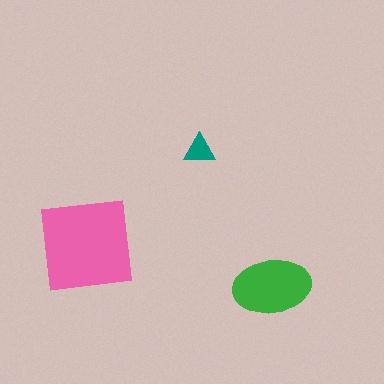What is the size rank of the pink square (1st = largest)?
1st.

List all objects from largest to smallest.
The pink square, the green ellipse, the teal triangle.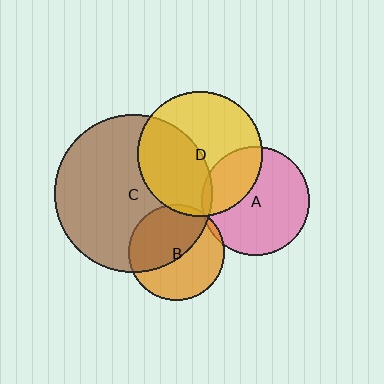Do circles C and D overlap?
Yes.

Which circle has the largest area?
Circle C (brown).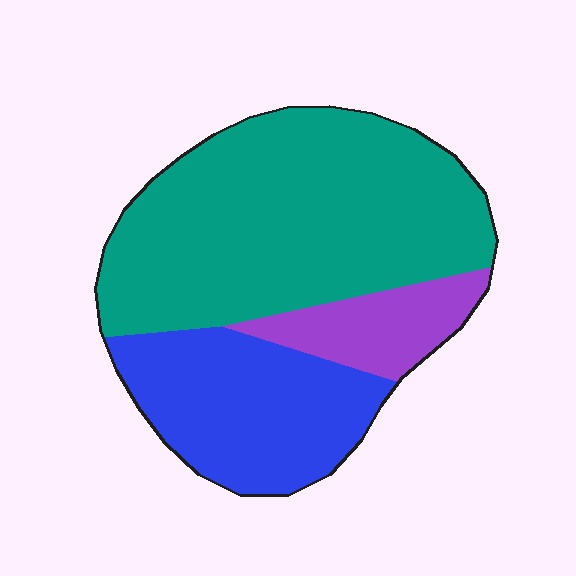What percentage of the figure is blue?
Blue takes up about one quarter (1/4) of the figure.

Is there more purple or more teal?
Teal.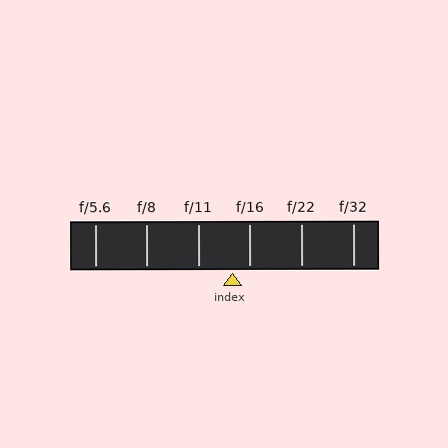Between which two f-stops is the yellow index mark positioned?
The index mark is between f/11 and f/16.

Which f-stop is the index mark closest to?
The index mark is closest to f/16.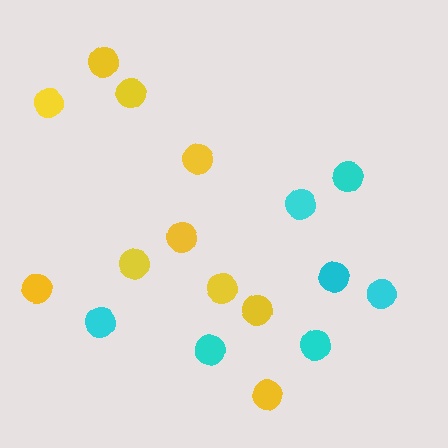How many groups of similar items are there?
There are 2 groups: one group of cyan circles (7) and one group of yellow circles (10).